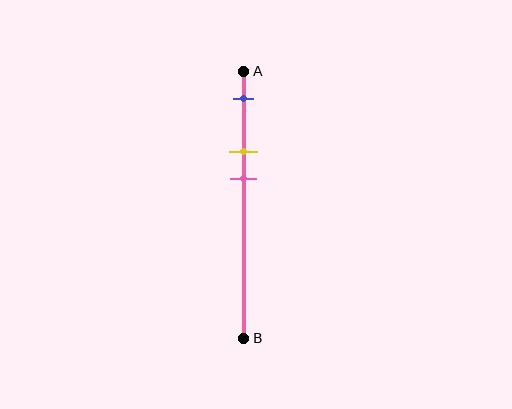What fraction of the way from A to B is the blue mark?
The blue mark is approximately 10% (0.1) of the way from A to B.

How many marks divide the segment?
There are 3 marks dividing the segment.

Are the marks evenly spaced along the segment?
Yes, the marks are approximately evenly spaced.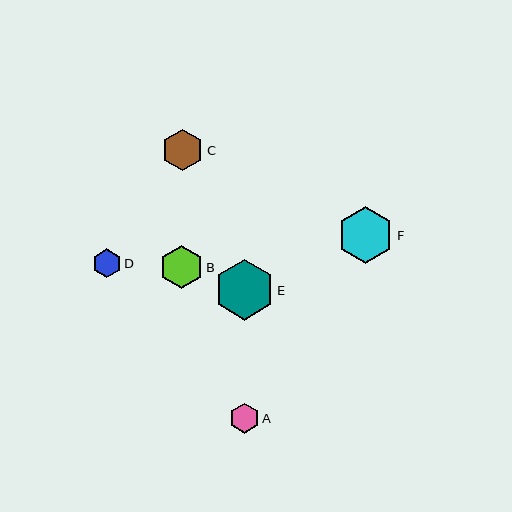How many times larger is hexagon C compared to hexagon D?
Hexagon C is approximately 1.4 times the size of hexagon D.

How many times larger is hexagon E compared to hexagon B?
Hexagon E is approximately 1.4 times the size of hexagon B.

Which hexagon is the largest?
Hexagon E is the largest with a size of approximately 60 pixels.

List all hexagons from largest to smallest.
From largest to smallest: E, F, B, C, A, D.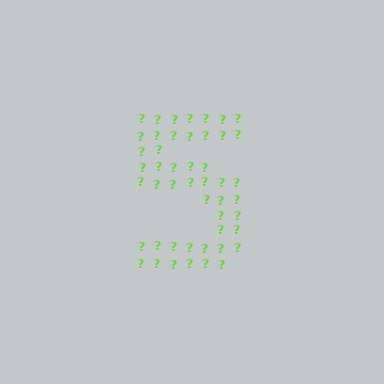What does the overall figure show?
The overall figure shows the digit 5.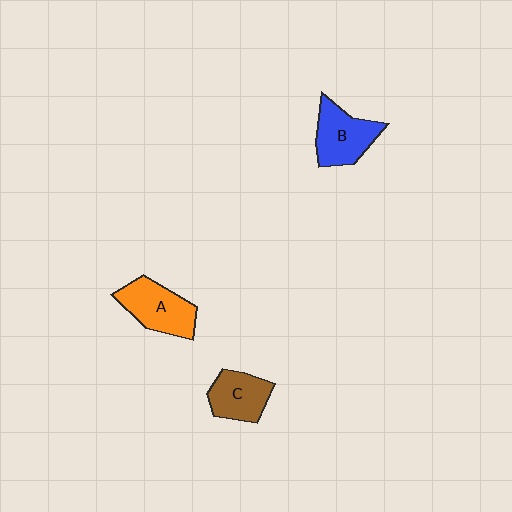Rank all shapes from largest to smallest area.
From largest to smallest: A (orange), B (blue), C (brown).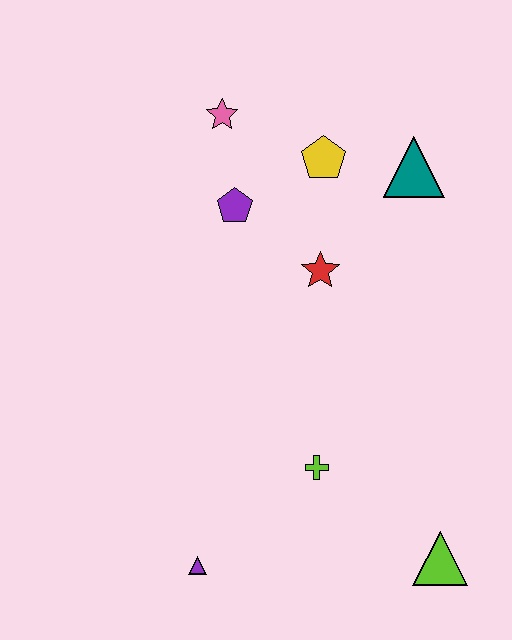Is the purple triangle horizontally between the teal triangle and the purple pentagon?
No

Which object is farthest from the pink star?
The lime triangle is farthest from the pink star.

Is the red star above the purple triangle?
Yes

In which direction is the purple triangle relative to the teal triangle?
The purple triangle is below the teal triangle.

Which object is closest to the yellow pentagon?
The teal triangle is closest to the yellow pentagon.